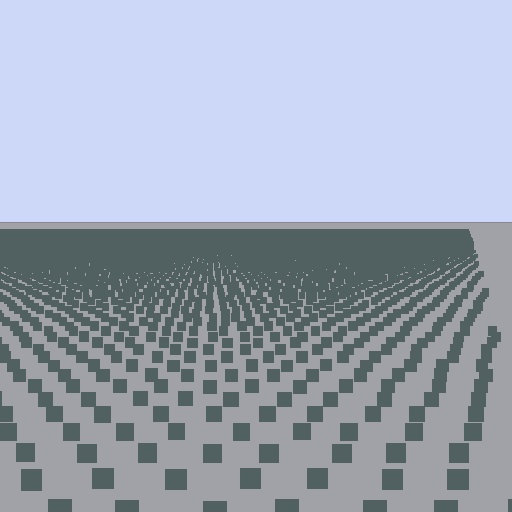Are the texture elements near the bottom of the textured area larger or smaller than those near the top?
Larger. Near the bottom, elements are closer to the viewer and appear at a bigger on-screen size.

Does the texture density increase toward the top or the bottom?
Density increases toward the top.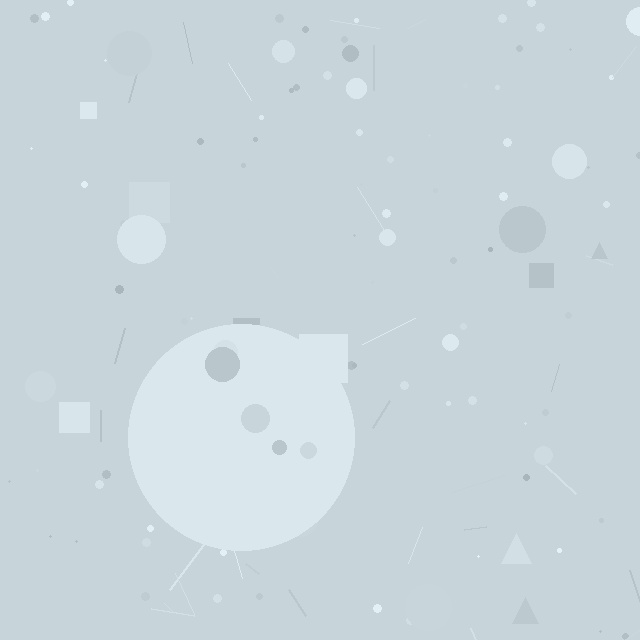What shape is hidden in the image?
A circle is hidden in the image.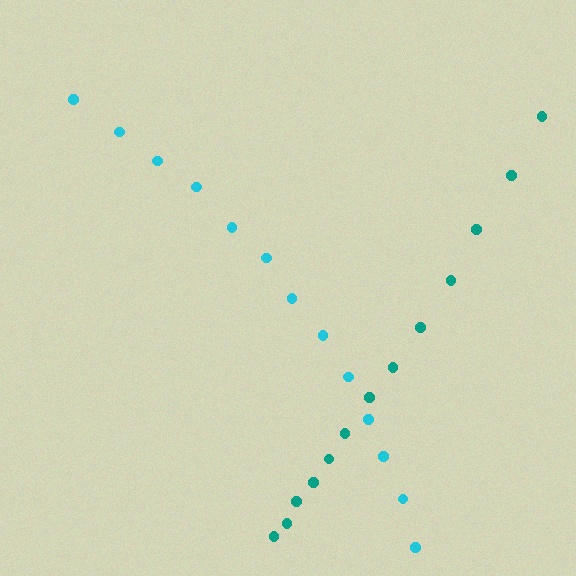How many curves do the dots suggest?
There are 2 distinct paths.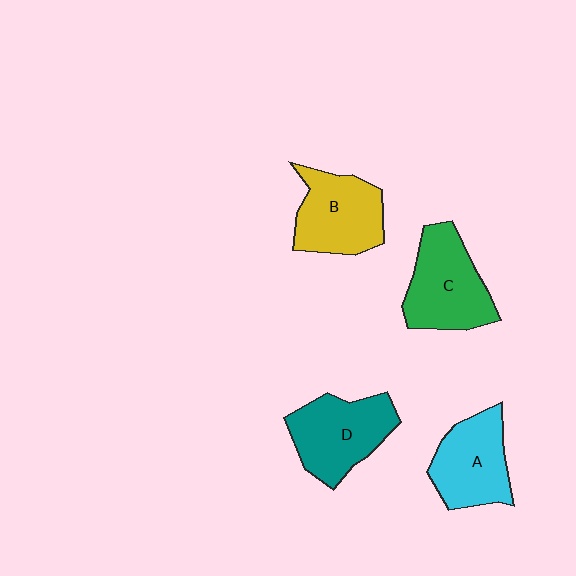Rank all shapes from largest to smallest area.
From largest to smallest: C (green), D (teal), B (yellow), A (cyan).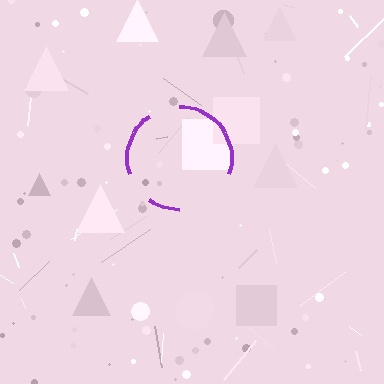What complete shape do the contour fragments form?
The contour fragments form a circle.